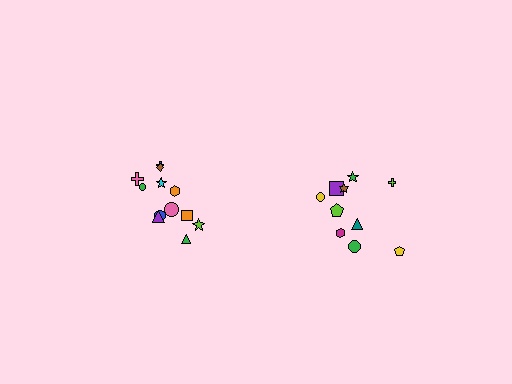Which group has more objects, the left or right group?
The left group.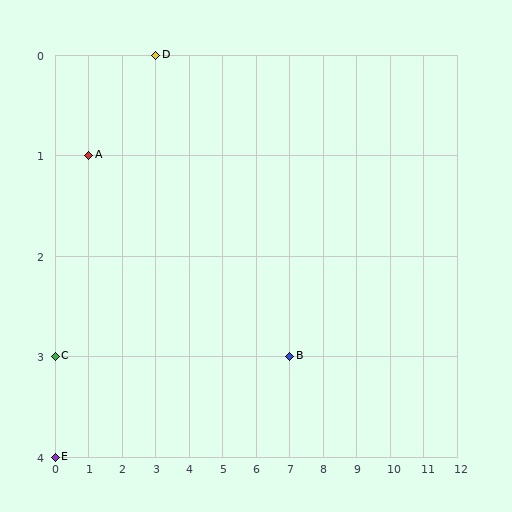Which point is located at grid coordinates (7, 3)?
Point B is at (7, 3).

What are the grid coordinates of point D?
Point D is at grid coordinates (3, 0).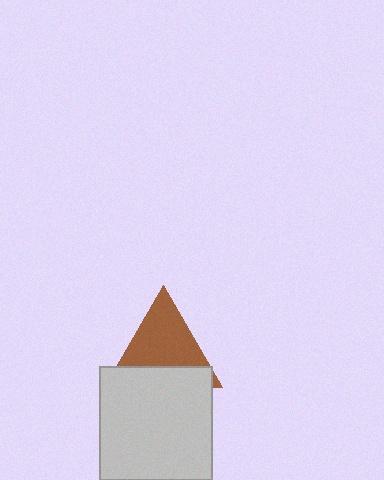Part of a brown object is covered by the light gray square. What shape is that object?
It is a triangle.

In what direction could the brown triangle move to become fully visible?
The brown triangle could move up. That would shift it out from behind the light gray square entirely.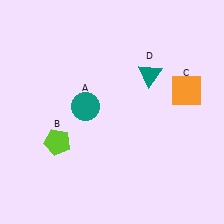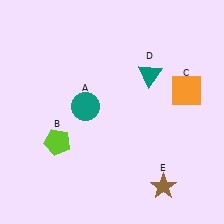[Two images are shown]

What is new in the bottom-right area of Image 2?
A brown star (E) was added in the bottom-right area of Image 2.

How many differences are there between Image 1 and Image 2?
There is 1 difference between the two images.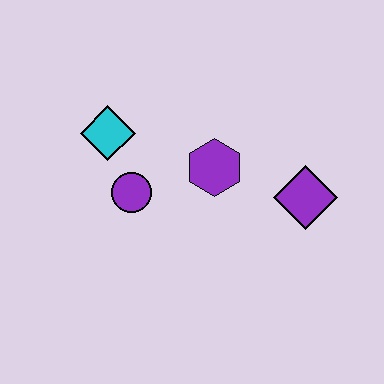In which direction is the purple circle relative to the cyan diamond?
The purple circle is below the cyan diamond.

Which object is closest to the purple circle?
The cyan diamond is closest to the purple circle.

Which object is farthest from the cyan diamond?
The purple diamond is farthest from the cyan diamond.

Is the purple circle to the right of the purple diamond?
No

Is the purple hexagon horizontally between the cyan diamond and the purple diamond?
Yes